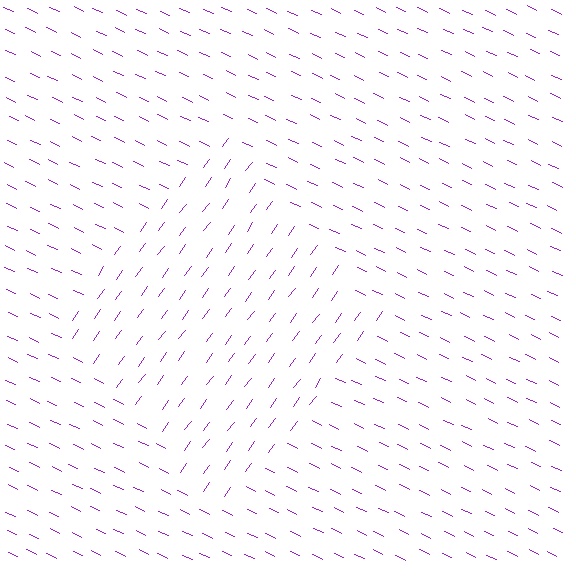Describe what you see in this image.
The image is filled with small purple line segments. A diamond region in the image has lines oriented differently from the surrounding lines, creating a visible texture boundary.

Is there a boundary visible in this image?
Yes, there is a texture boundary formed by a change in line orientation.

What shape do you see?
I see a diamond.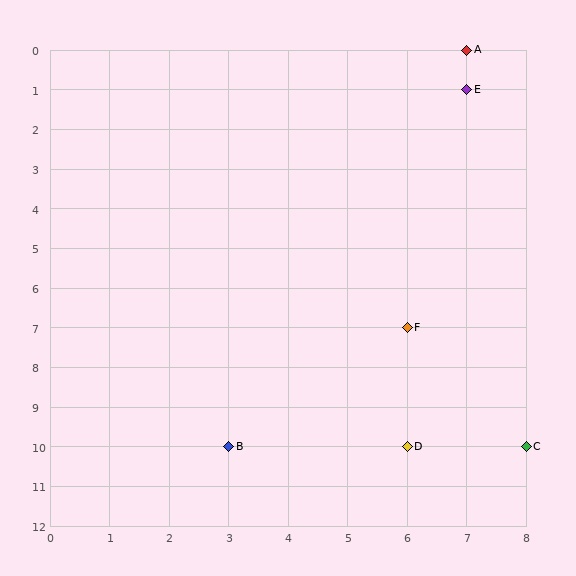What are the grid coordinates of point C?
Point C is at grid coordinates (8, 10).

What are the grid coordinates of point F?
Point F is at grid coordinates (6, 7).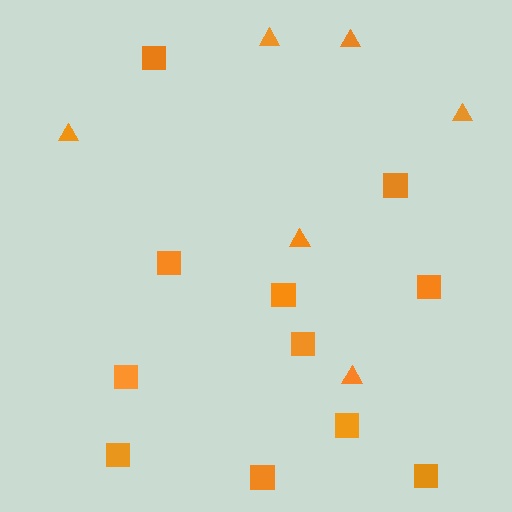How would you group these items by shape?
There are 2 groups: one group of triangles (6) and one group of squares (11).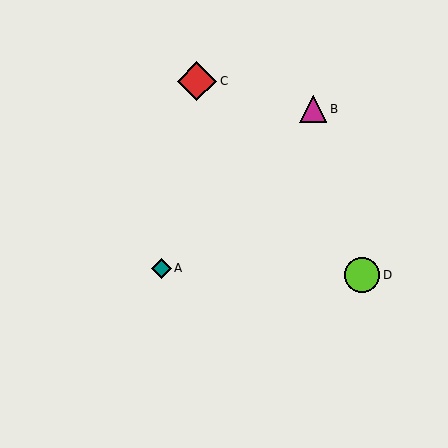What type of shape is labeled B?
Shape B is a magenta triangle.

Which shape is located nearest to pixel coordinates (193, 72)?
The red diamond (labeled C) at (197, 81) is nearest to that location.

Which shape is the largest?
The red diamond (labeled C) is the largest.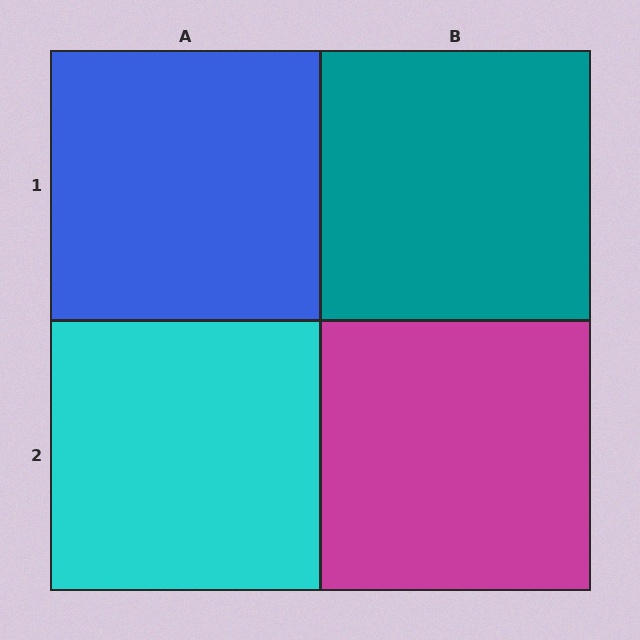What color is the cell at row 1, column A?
Blue.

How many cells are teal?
1 cell is teal.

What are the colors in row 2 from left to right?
Cyan, magenta.